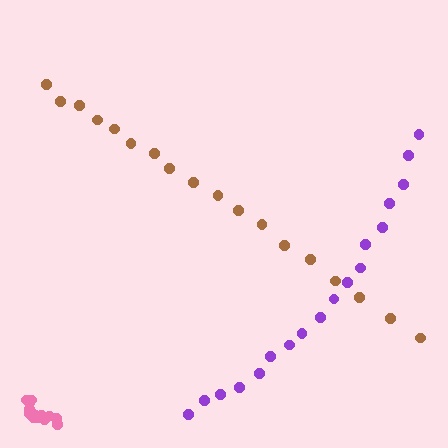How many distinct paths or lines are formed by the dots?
There are 3 distinct paths.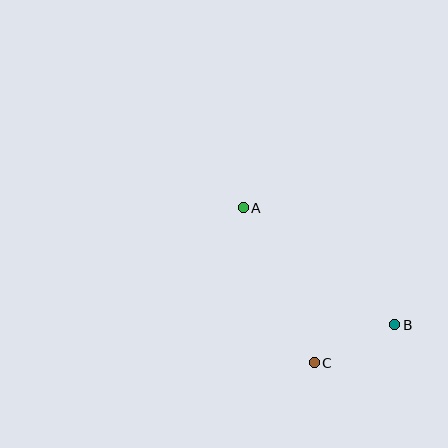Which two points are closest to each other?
Points B and C are closest to each other.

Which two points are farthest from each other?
Points A and B are farthest from each other.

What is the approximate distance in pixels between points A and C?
The distance between A and C is approximately 171 pixels.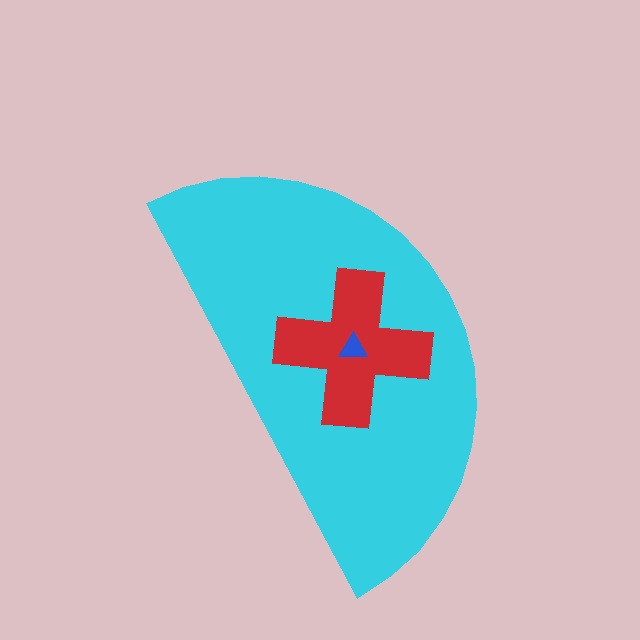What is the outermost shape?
The cyan semicircle.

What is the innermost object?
The blue triangle.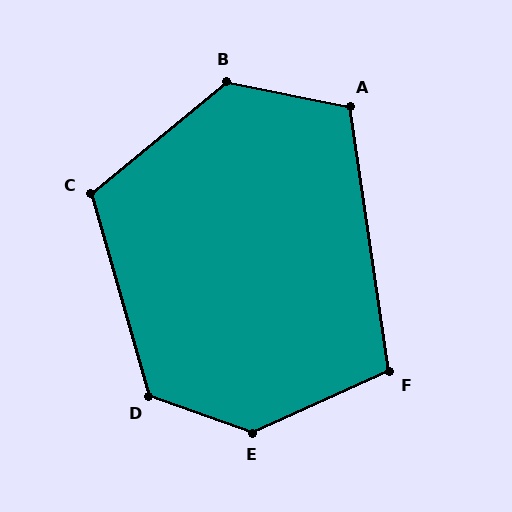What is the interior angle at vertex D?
Approximately 125 degrees (obtuse).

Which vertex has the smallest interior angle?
F, at approximately 106 degrees.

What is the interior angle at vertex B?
Approximately 129 degrees (obtuse).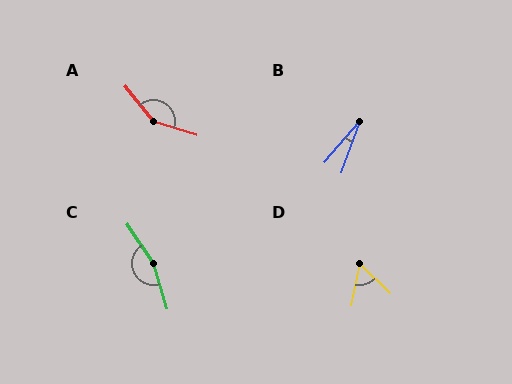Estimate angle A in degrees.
Approximately 147 degrees.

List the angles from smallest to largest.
B (21°), D (57°), A (147°), C (162°).